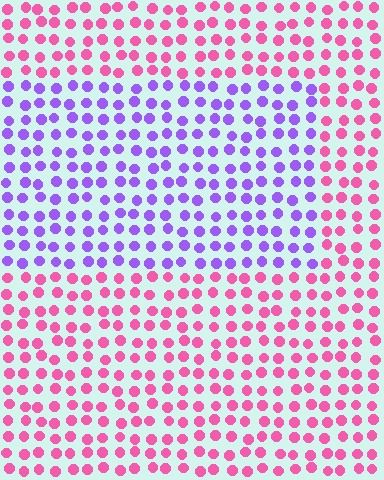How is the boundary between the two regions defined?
The boundary is defined purely by a slight shift in hue (about 61 degrees). Spacing, size, and orientation are identical on both sides.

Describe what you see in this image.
The image is filled with small pink elements in a uniform arrangement. A rectangle-shaped region is visible where the elements are tinted to a slightly different hue, forming a subtle color boundary.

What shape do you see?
I see a rectangle.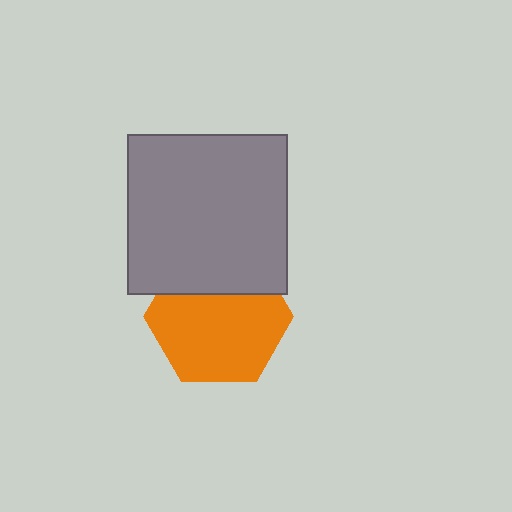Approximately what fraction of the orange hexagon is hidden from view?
Roughly 30% of the orange hexagon is hidden behind the gray square.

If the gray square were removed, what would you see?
You would see the complete orange hexagon.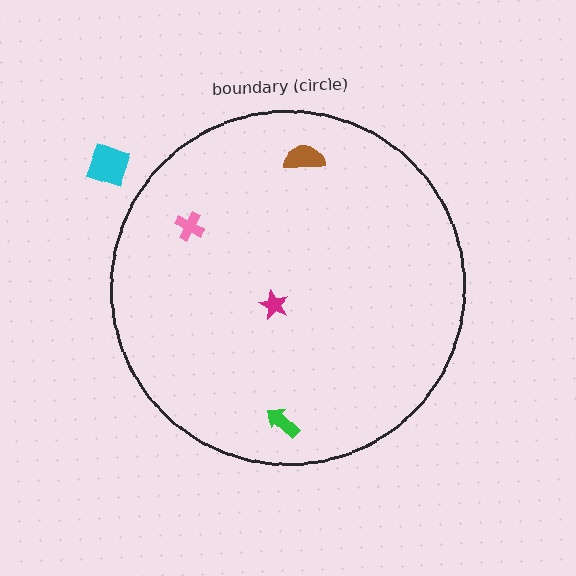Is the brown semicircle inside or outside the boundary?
Inside.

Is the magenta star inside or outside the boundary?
Inside.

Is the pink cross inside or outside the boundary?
Inside.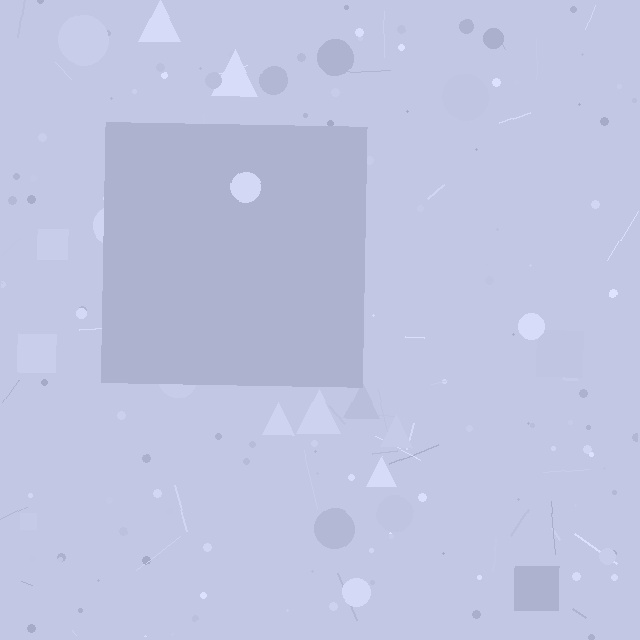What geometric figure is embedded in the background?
A square is embedded in the background.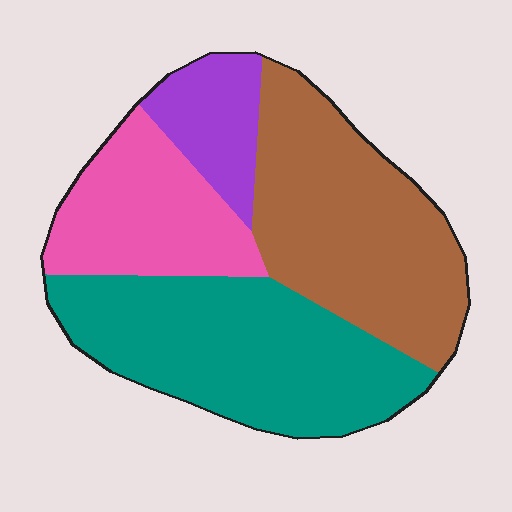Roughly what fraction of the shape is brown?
Brown takes up between a third and a half of the shape.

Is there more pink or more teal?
Teal.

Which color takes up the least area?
Purple, at roughly 10%.